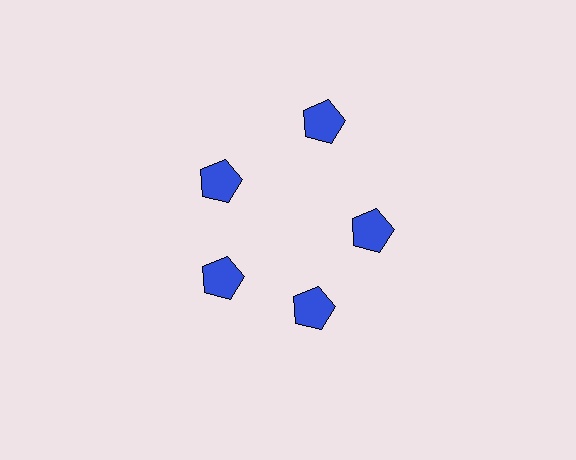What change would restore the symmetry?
The symmetry would be restored by moving it inward, back onto the ring so that all 5 pentagons sit at equal angles and equal distance from the center.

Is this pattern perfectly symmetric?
No. The 5 blue pentagons are arranged in a ring, but one element near the 1 o'clock position is pushed outward from the center, breaking the 5-fold rotational symmetry.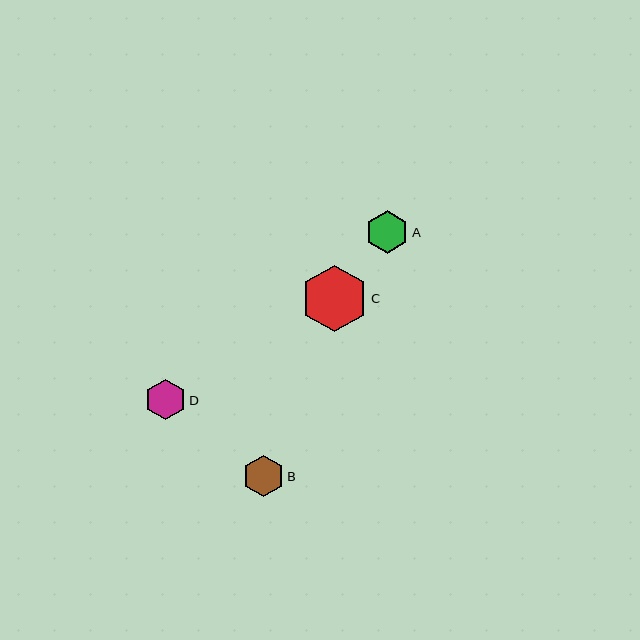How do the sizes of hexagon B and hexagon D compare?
Hexagon B and hexagon D are approximately the same size.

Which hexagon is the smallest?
Hexagon D is the smallest with a size of approximately 41 pixels.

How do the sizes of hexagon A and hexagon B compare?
Hexagon A and hexagon B are approximately the same size.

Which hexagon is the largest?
Hexagon C is the largest with a size of approximately 67 pixels.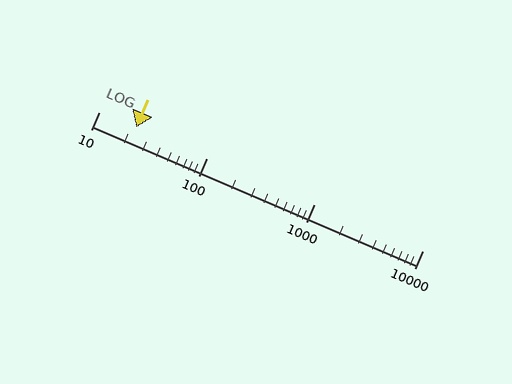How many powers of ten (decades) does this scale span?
The scale spans 3 decades, from 10 to 10000.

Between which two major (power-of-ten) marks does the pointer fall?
The pointer is between 10 and 100.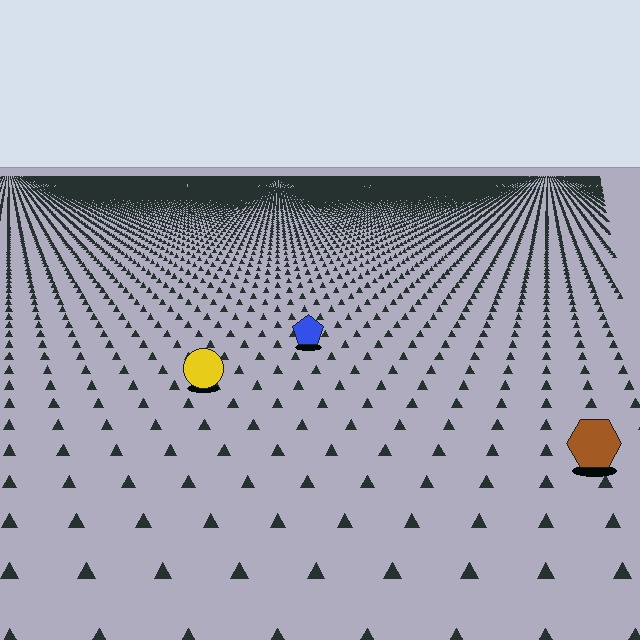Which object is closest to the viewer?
The brown hexagon is closest. The texture marks near it are larger and more spread out.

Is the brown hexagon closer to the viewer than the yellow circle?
Yes. The brown hexagon is closer — you can tell from the texture gradient: the ground texture is coarser near it.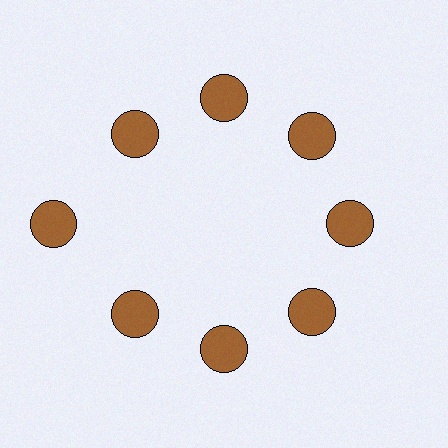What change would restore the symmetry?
The symmetry would be restored by moving it inward, back onto the ring so that all 8 circles sit at equal angles and equal distance from the center.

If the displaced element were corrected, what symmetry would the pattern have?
It would have 8-fold rotational symmetry — the pattern would map onto itself every 45 degrees.